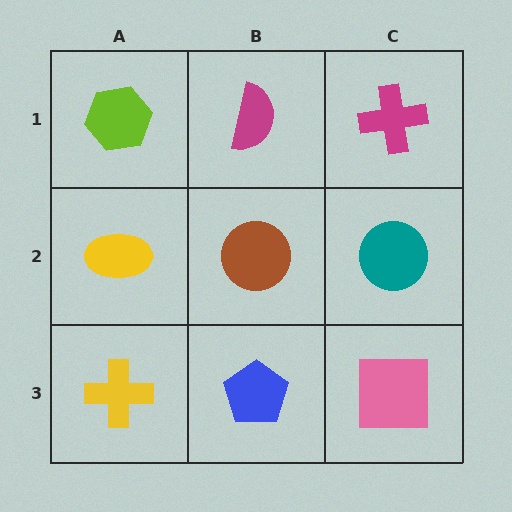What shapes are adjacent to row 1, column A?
A yellow ellipse (row 2, column A), a magenta semicircle (row 1, column B).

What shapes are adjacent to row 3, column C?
A teal circle (row 2, column C), a blue pentagon (row 3, column B).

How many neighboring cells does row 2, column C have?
3.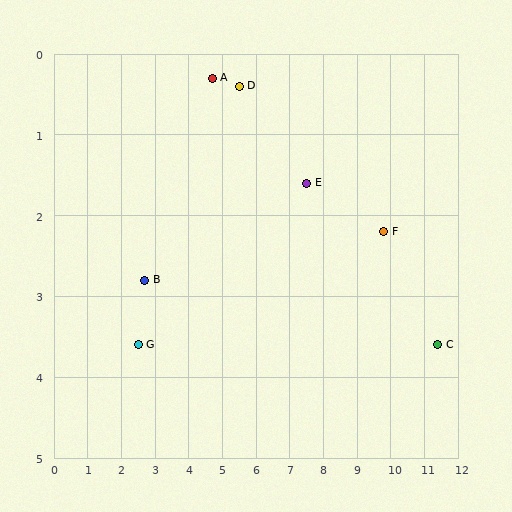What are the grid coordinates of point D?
Point D is at approximately (5.5, 0.4).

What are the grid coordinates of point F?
Point F is at approximately (9.8, 2.2).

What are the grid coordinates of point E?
Point E is at approximately (7.5, 1.6).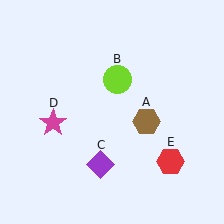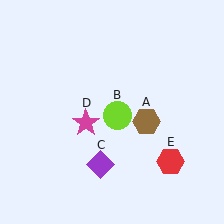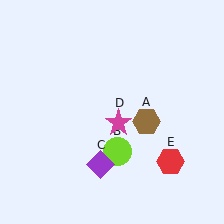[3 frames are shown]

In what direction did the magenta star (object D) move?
The magenta star (object D) moved right.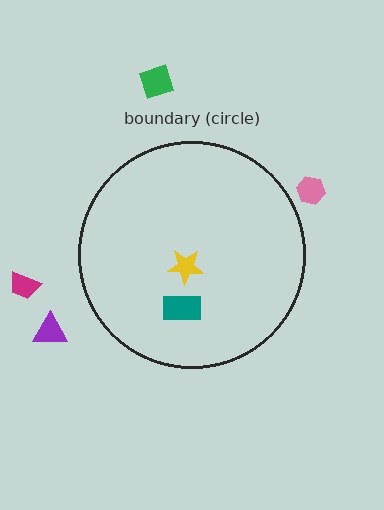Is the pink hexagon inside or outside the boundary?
Outside.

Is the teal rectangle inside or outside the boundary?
Inside.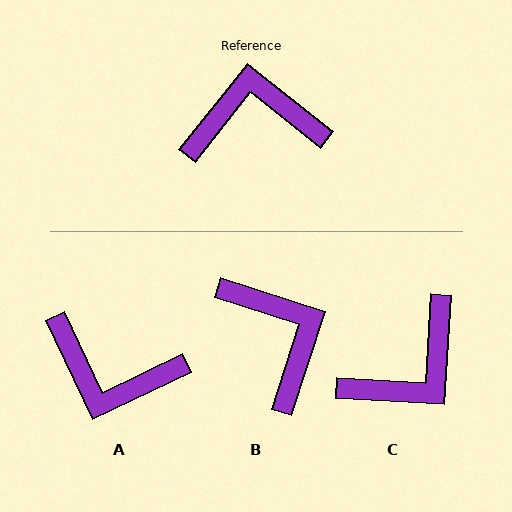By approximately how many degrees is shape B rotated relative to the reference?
Approximately 70 degrees clockwise.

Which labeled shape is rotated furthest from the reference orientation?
A, about 154 degrees away.